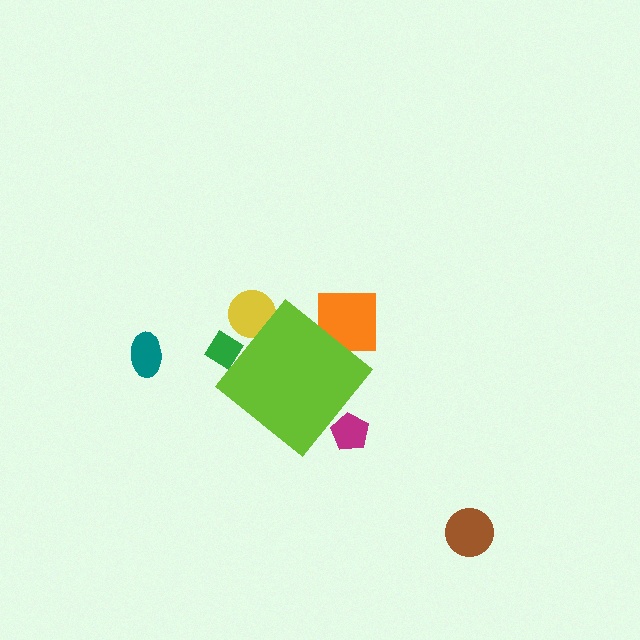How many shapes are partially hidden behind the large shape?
4 shapes are partially hidden.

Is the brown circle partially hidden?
No, the brown circle is fully visible.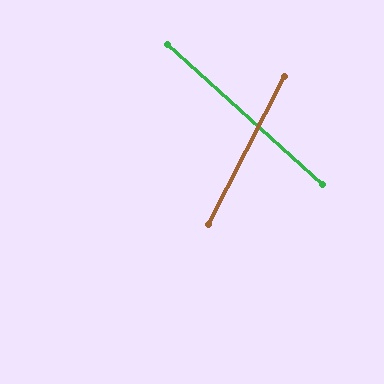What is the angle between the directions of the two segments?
Approximately 75 degrees.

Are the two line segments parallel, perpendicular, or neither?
Neither parallel nor perpendicular — they differ by about 75°.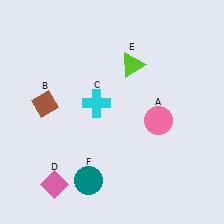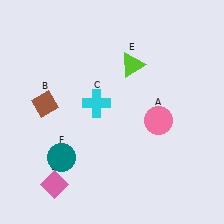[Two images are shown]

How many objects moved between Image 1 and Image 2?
1 object moved between the two images.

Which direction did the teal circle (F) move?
The teal circle (F) moved left.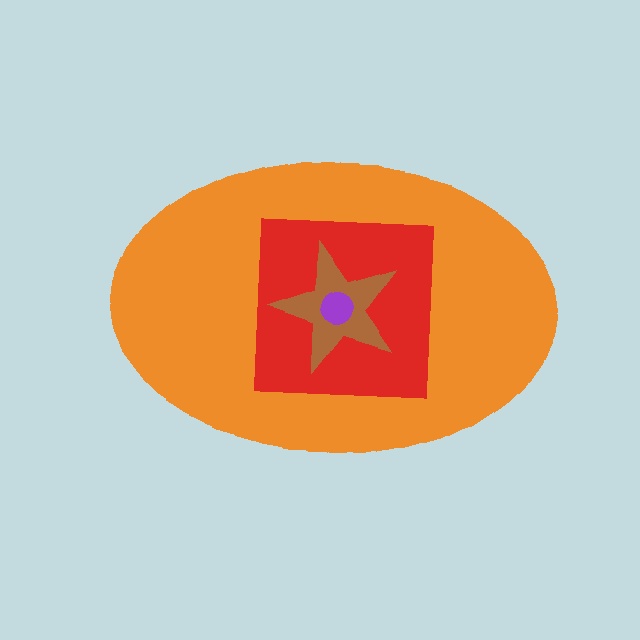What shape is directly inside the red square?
The brown star.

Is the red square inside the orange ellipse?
Yes.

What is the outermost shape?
The orange ellipse.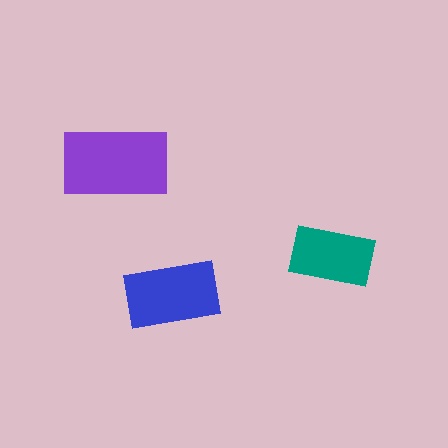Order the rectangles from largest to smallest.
the purple one, the blue one, the teal one.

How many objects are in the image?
There are 3 objects in the image.